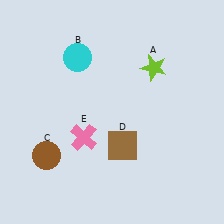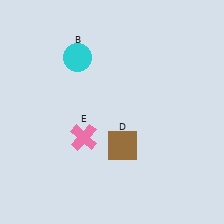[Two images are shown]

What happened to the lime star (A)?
The lime star (A) was removed in Image 2. It was in the top-right area of Image 1.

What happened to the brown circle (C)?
The brown circle (C) was removed in Image 2. It was in the bottom-left area of Image 1.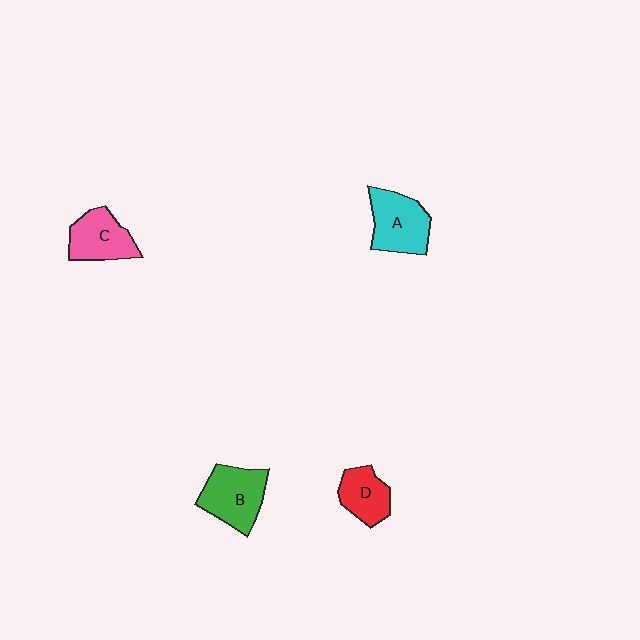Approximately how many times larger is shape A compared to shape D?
Approximately 1.4 times.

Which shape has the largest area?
Shape B (green).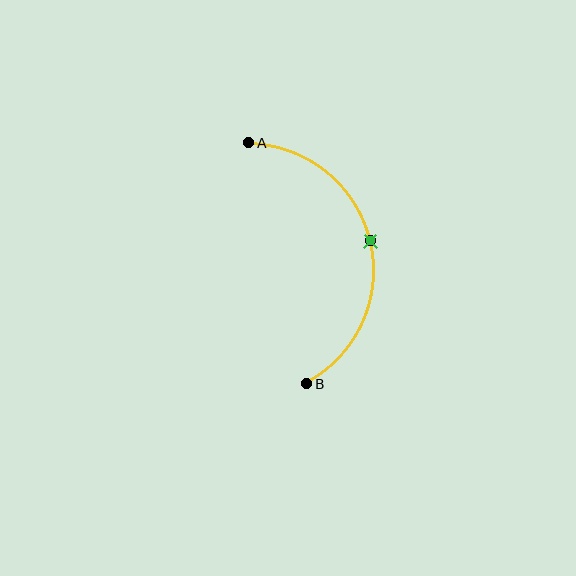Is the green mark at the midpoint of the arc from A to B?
Yes. The green mark lies on the arc at equal arc-length from both A and B — it is the arc midpoint.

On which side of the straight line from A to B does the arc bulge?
The arc bulges to the right of the straight line connecting A and B.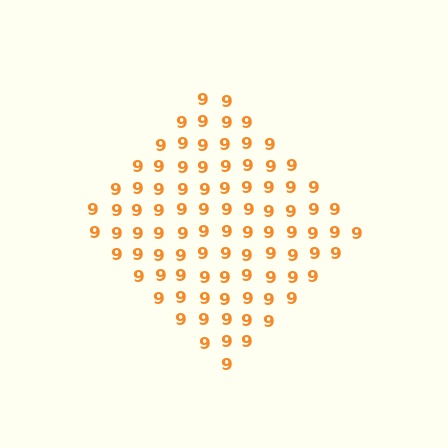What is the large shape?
The large shape is a diamond.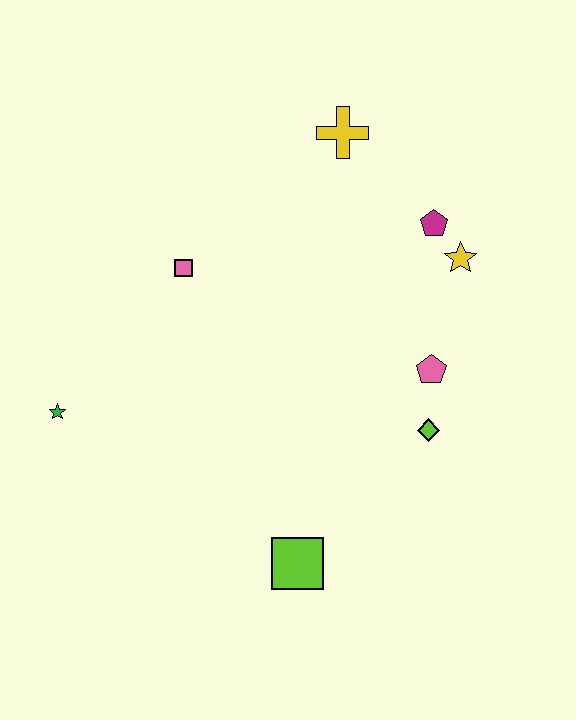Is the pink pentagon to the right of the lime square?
Yes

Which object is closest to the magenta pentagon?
The yellow star is closest to the magenta pentagon.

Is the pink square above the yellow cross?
No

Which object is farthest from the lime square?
The yellow cross is farthest from the lime square.